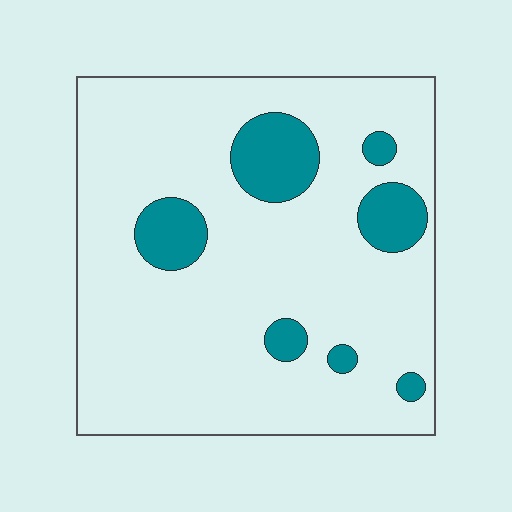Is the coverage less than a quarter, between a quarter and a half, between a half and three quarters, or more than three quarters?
Less than a quarter.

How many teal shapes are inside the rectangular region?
7.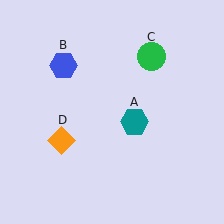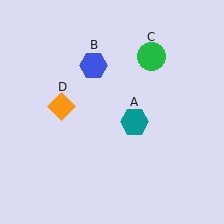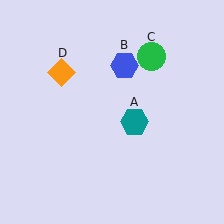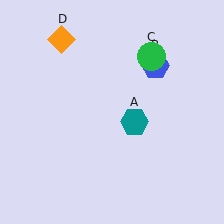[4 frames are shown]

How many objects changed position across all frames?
2 objects changed position: blue hexagon (object B), orange diamond (object D).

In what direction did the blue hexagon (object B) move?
The blue hexagon (object B) moved right.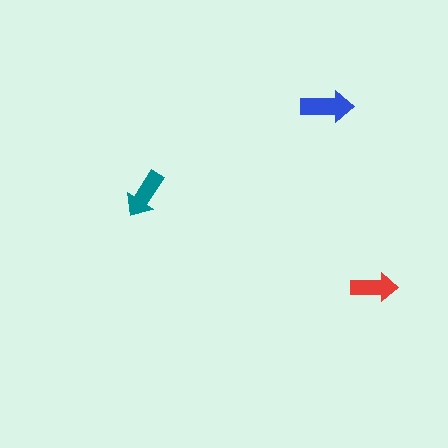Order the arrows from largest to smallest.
the blue one, the teal one, the red one.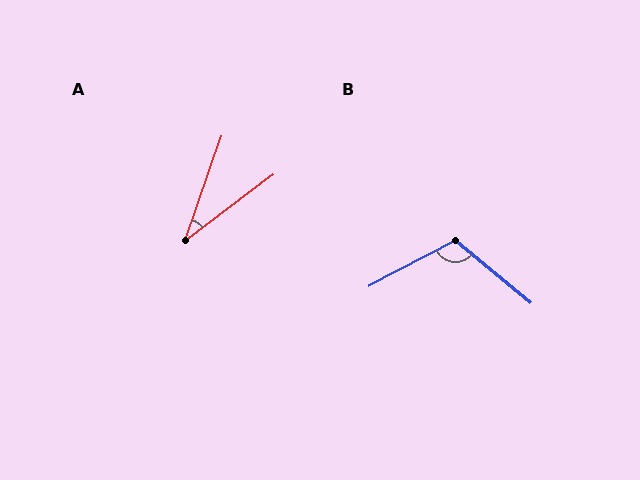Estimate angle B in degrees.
Approximately 113 degrees.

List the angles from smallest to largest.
A (34°), B (113°).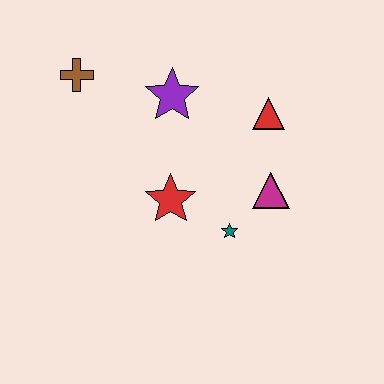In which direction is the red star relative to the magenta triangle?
The red star is to the left of the magenta triangle.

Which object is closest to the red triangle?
The magenta triangle is closest to the red triangle.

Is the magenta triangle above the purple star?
No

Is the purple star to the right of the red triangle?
No